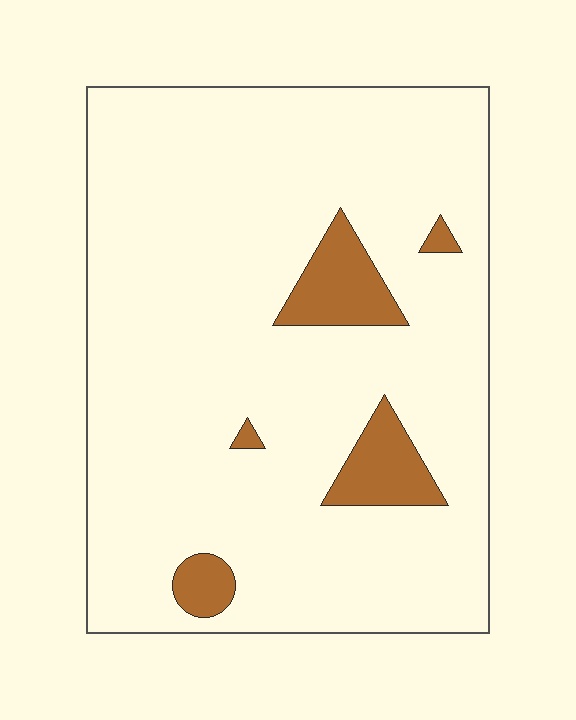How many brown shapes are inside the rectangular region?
5.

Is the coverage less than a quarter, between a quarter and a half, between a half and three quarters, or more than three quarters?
Less than a quarter.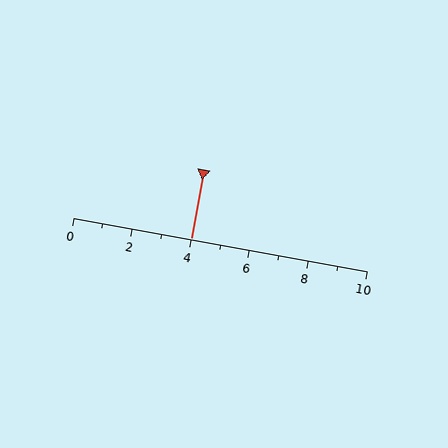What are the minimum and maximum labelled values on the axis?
The axis runs from 0 to 10.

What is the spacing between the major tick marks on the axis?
The major ticks are spaced 2 apart.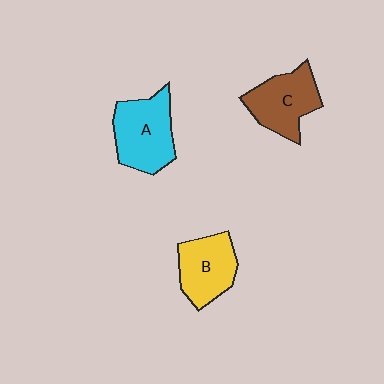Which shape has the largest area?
Shape A (cyan).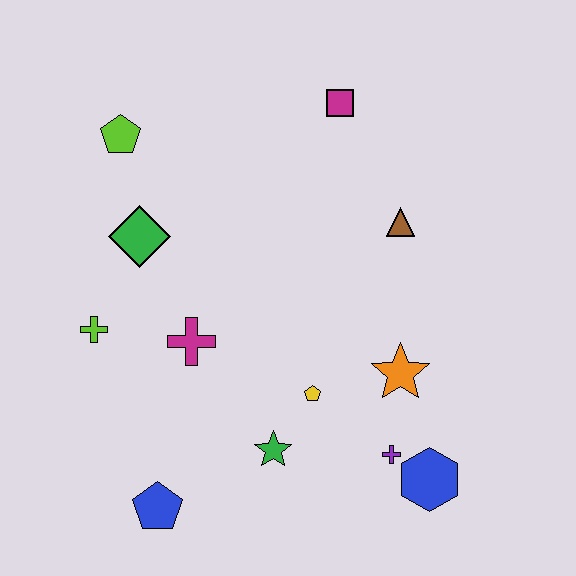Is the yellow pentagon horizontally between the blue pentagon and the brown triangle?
Yes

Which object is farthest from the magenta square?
The blue pentagon is farthest from the magenta square.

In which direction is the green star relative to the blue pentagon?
The green star is to the right of the blue pentagon.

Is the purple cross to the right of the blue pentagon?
Yes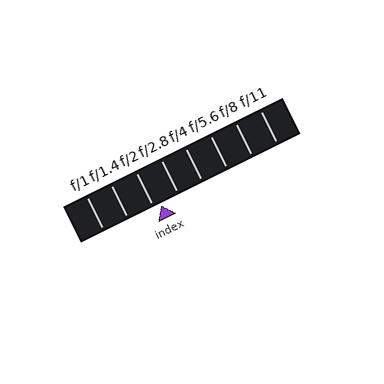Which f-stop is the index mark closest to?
The index mark is closest to f/2.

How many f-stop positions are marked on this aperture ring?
There are 8 f-stop positions marked.